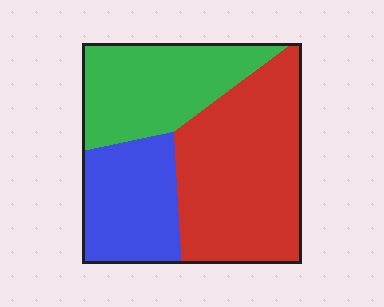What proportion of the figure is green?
Green covers about 30% of the figure.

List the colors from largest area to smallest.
From largest to smallest: red, green, blue.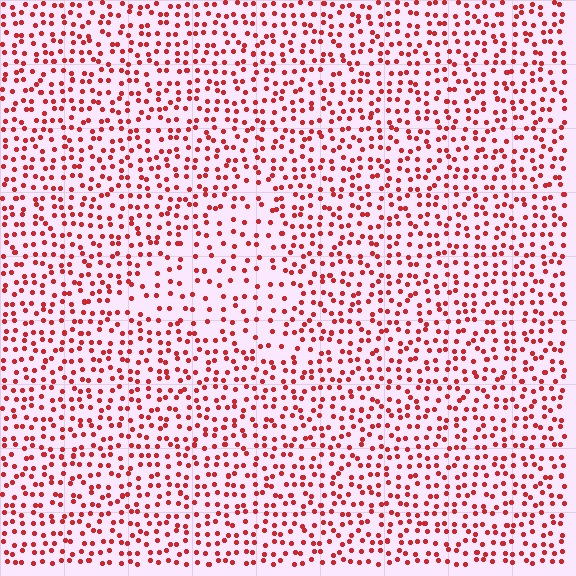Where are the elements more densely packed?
The elements are more densely packed outside the triangle boundary.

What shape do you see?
I see a triangle.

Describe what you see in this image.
The image contains small red elements arranged at two different densities. A triangle-shaped region is visible where the elements are less densely packed than the surrounding area.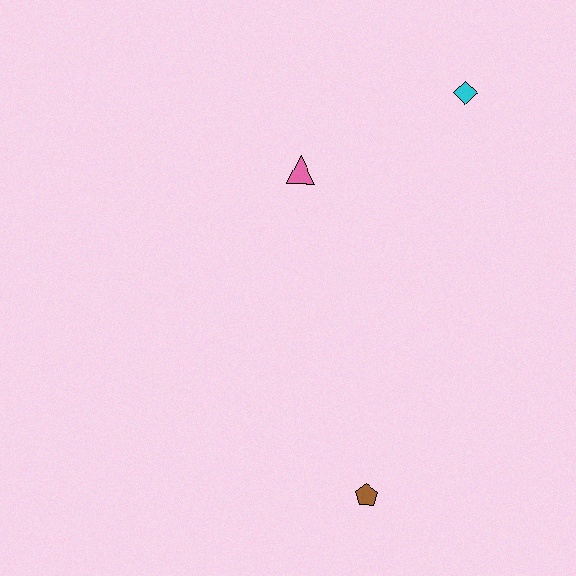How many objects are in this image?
There are 3 objects.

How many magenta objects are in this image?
There are no magenta objects.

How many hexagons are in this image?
There are no hexagons.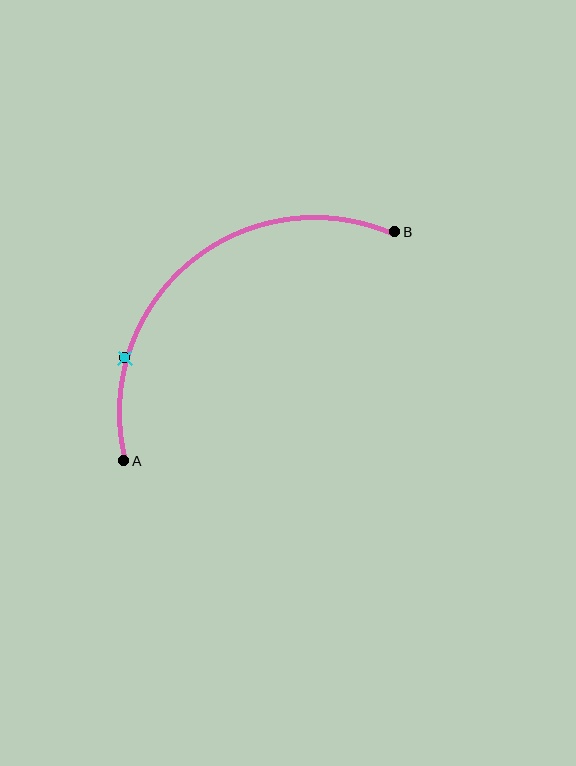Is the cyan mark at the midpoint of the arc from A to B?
No. The cyan mark lies on the arc but is closer to endpoint A. The arc midpoint would be at the point on the curve equidistant along the arc from both A and B.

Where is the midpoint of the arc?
The arc midpoint is the point on the curve farthest from the straight line joining A and B. It sits above and to the left of that line.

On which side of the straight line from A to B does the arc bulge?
The arc bulges above and to the left of the straight line connecting A and B.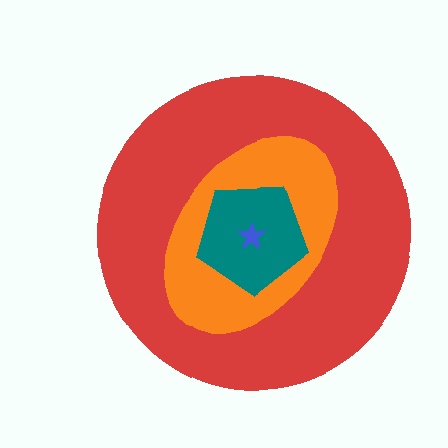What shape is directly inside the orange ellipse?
The teal pentagon.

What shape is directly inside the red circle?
The orange ellipse.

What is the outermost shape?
The red circle.